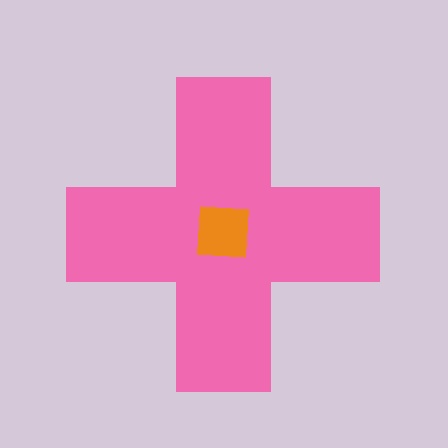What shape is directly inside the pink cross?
The orange square.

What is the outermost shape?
The pink cross.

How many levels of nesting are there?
2.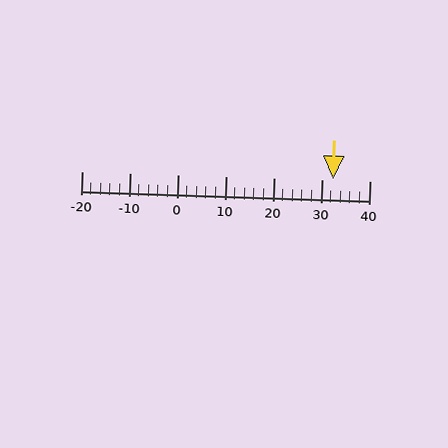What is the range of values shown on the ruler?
The ruler shows values from -20 to 40.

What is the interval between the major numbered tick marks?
The major tick marks are spaced 10 units apart.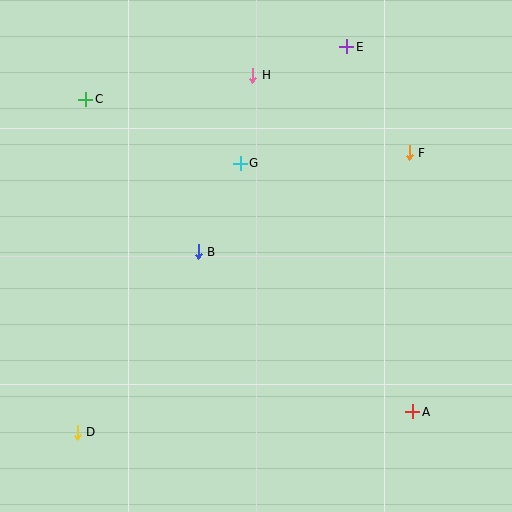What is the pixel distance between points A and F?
The distance between A and F is 259 pixels.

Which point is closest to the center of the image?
Point B at (198, 252) is closest to the center.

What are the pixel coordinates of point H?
Point H is at (253, 75).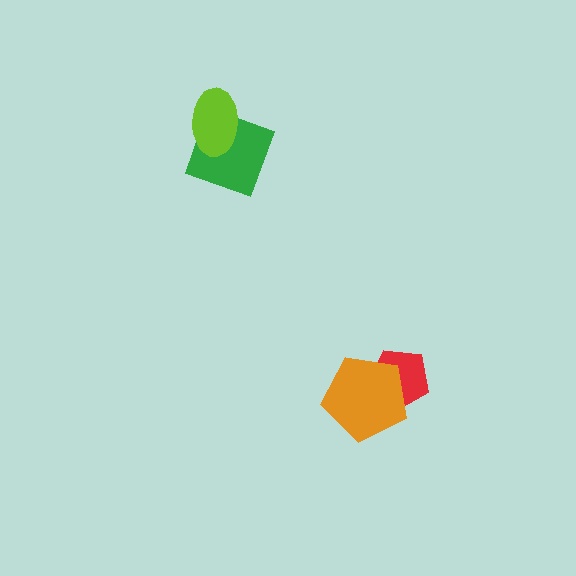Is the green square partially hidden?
Yes, it is partially covered by another shape.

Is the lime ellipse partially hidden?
No, no other shape covers it.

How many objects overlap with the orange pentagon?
1 object overlaps with the orange pentagon.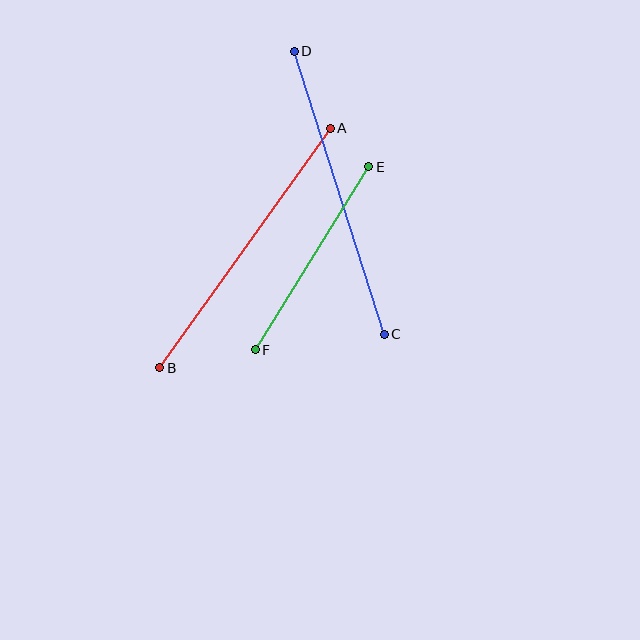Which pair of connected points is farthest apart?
Points C and D are farthest apart.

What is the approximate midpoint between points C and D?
The midpoint is at approximately (339, 193) pixels.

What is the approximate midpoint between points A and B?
The midpoint is at approximately (245, 248) pixels.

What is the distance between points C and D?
The distance is approximately 297 pixels.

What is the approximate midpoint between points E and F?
The midpoint is at approximately (312, 258) pixels.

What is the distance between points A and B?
The distance is approximately 294 pixels.